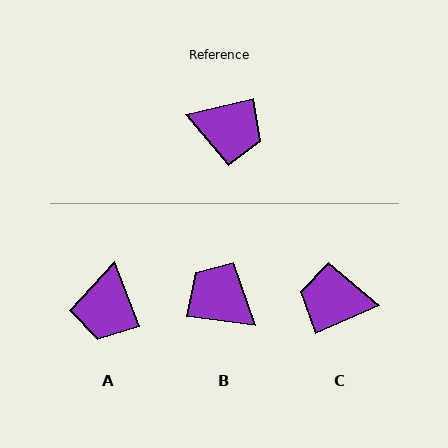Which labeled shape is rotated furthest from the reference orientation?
C, about 170 degrees away.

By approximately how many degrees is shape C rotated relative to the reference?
Approximately 170 degrees clockwise.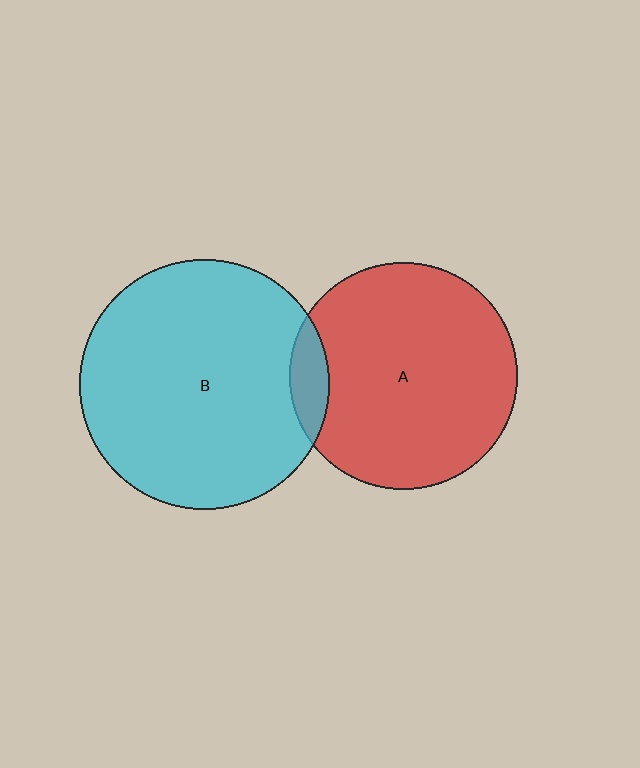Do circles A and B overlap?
Yes.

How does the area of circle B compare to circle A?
Approximately 1.2 times.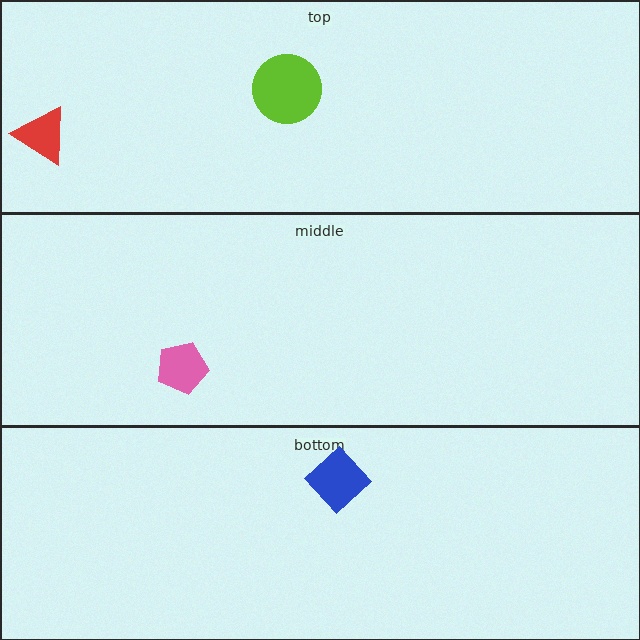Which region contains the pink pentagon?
The middle region.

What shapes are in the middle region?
The pink pentagon.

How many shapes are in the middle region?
1.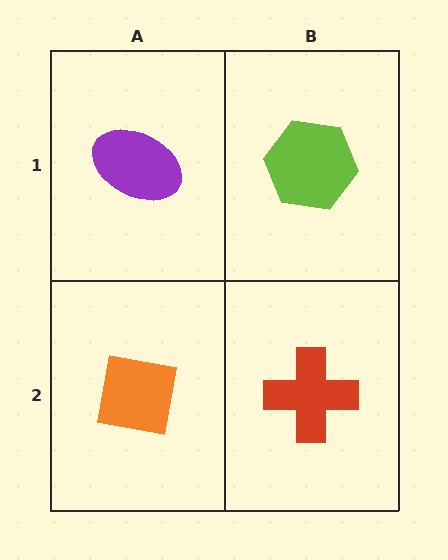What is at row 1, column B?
A lime hexagon.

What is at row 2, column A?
An orange square.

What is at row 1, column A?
A purple ellipse.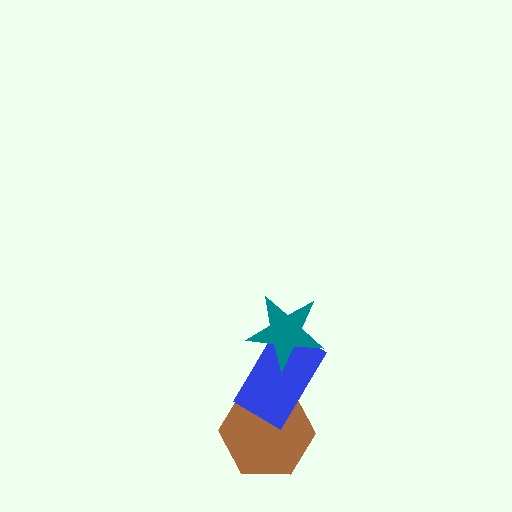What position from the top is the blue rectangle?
The blue rectangle is 2nd from the top.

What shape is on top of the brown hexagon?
The blue rectangle is on top of the brown hexagon.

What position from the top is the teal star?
The teal star is 1st from the top.